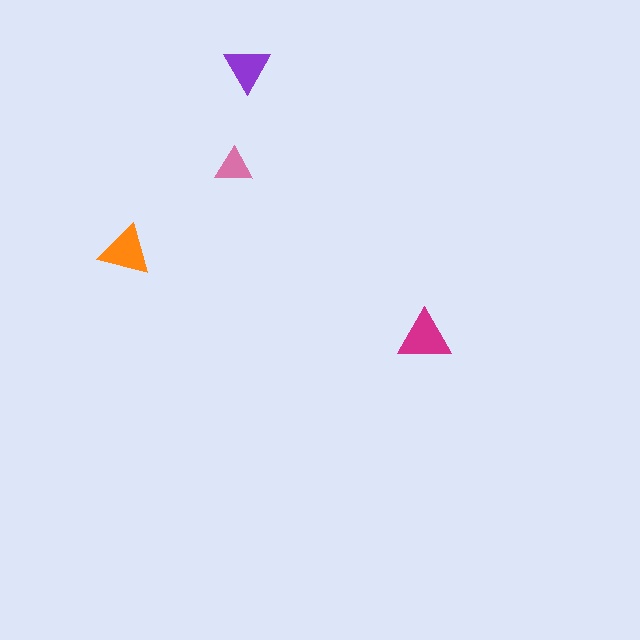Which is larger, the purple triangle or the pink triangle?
The purple one.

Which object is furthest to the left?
The orange triangle is leftmost.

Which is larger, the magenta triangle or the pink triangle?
The magenta one.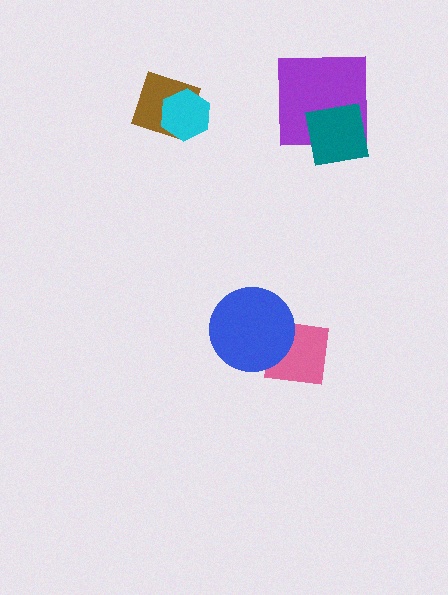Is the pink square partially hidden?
Yes, it is partially covered by another shape.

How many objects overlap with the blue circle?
1 object overlaps with the blue circle.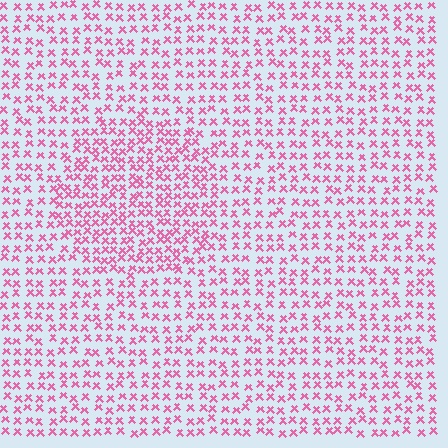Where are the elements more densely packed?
The elements are more densely packed inside the circle boundary.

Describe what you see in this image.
The image contains small pink elements arranged at two different densities. A circle-shaped region is visible where the elements are more densely packed than the surrounding area.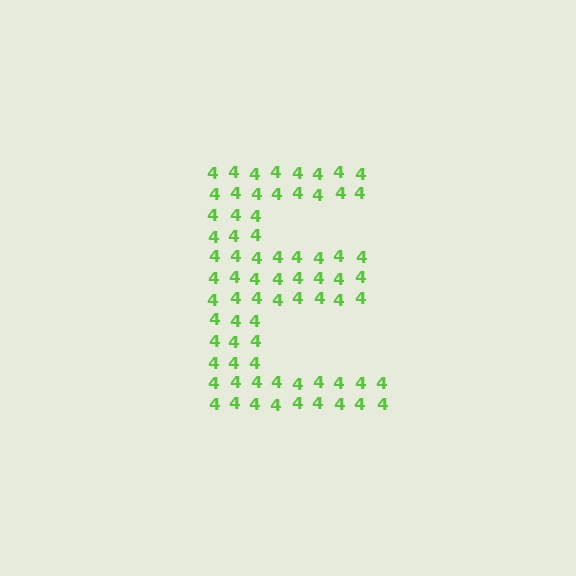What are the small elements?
The small elements are digit 4's.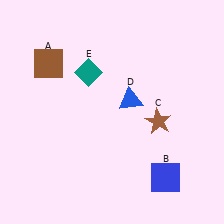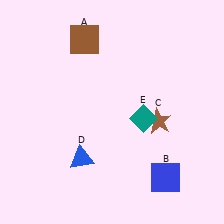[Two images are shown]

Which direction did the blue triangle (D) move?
The blue triangle (D) moved down.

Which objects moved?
The objects that moved are: the brown square (A), the blue triangle (D), the teal diamond (E).